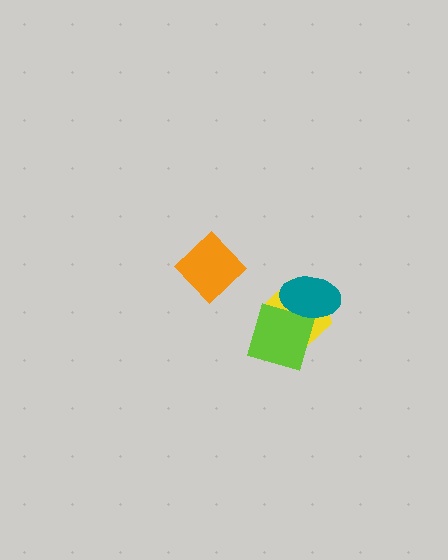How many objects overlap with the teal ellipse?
2 objects overlap with the teal ellipse.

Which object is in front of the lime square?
The teal ellipse is in front of the lime square.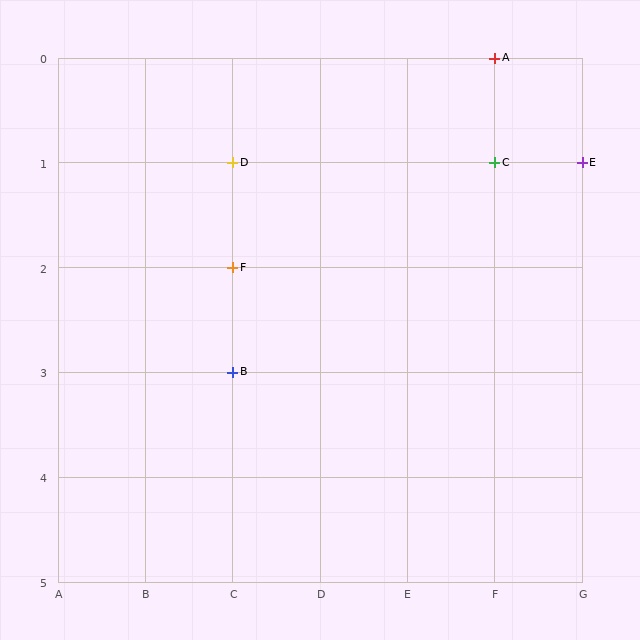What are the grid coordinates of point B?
Point B is at grid coordinates (C, 3).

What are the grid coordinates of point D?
Point D is at grid coordinates (C, 1).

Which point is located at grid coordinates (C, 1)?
Point D is at (C, 1).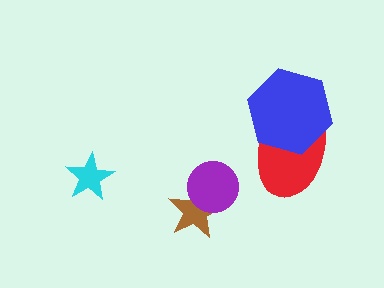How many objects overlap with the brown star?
1 object overlaps with the brown star.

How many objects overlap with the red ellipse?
1 object overlaps with the red ellipse.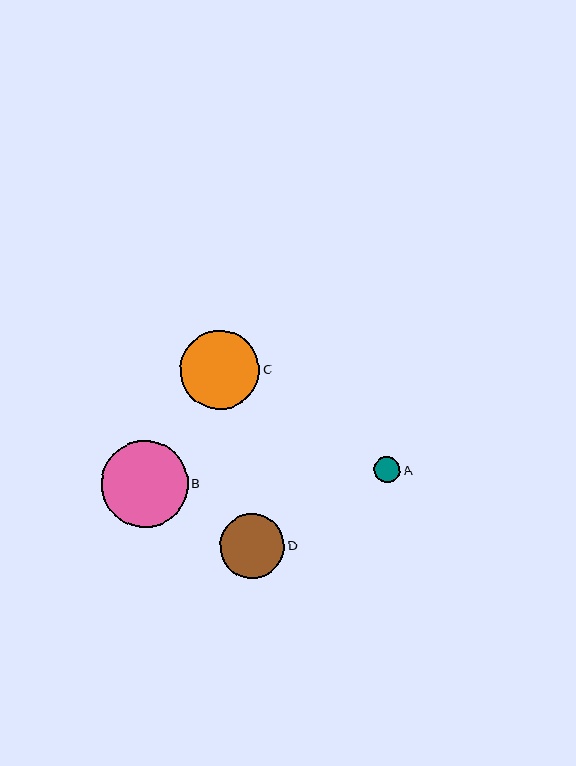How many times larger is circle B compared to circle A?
Circle B is approximately 3.3 times the size of circle A.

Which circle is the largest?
Circle B is the largest with a size of approximately 87 pixels.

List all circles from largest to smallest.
From largest to smallest: B, C, D, A.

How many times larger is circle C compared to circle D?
Circle C is approximately 1.2 times the size of circle D.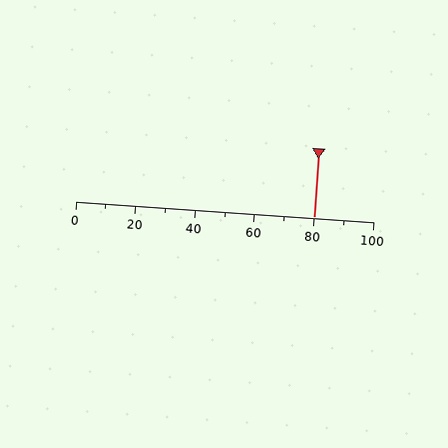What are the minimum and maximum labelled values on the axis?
The axis runs from 0 to 100.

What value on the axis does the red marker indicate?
The marker indicates approximately 80.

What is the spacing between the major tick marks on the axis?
The major ticks are spaced 20 apart.